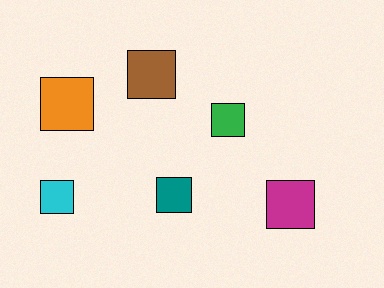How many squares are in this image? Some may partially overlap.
There are 6 squares.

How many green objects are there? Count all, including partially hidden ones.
There is 1 green object.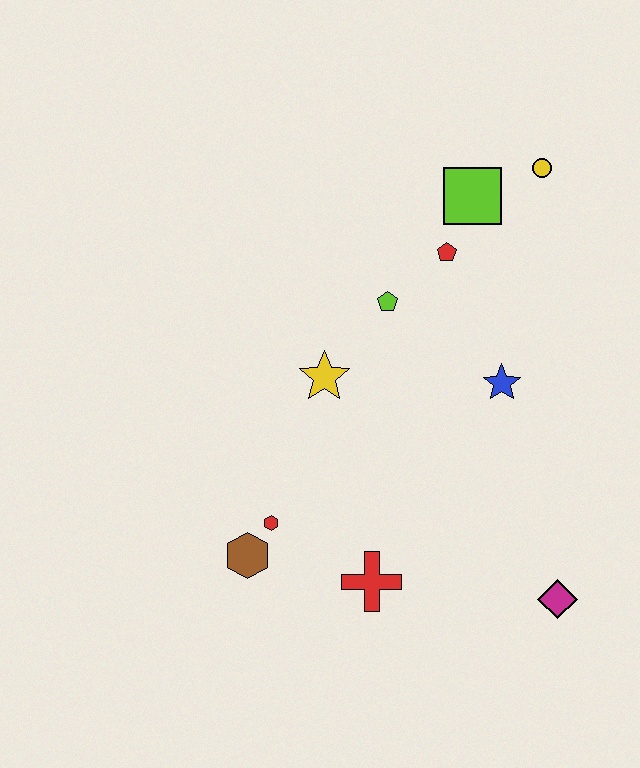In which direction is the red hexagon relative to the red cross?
The red hexagon is to the left of the red cross.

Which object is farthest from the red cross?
The yellow circle is farthest from the red cross.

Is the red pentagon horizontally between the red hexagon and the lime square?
Yes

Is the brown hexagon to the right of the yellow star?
No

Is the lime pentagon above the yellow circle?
No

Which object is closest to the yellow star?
The lime pentagon is closest to the yellow star.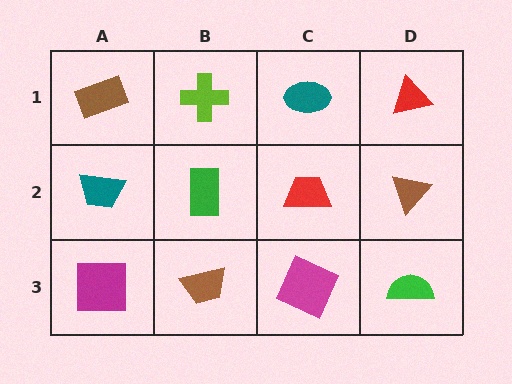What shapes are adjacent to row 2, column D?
A red triangle (row 1, column D), a green semicircle (row 3, column D), a red trapezoid (row 2, column C).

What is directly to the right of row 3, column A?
A brown trapezoid.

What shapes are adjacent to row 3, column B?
A green rectangle (row 2, column B), a magenta square (row 3, column A), a magenta square (row 3, column C).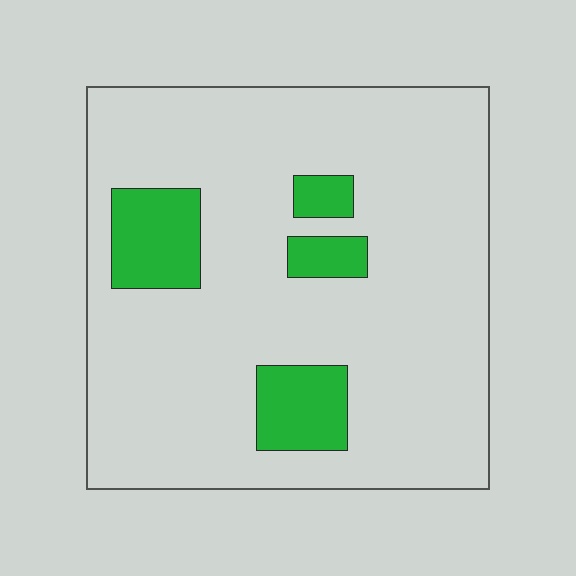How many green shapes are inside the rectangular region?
4.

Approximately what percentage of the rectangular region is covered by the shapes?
Approximately 15%.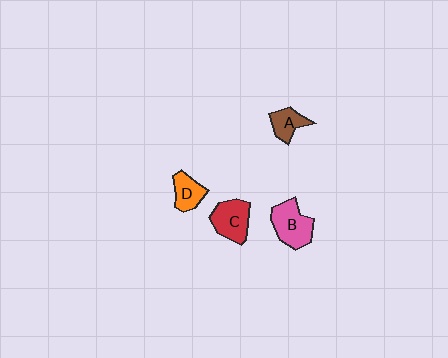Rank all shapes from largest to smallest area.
From largest to smallest: B (pink), C (red), D (orange), A (brown).